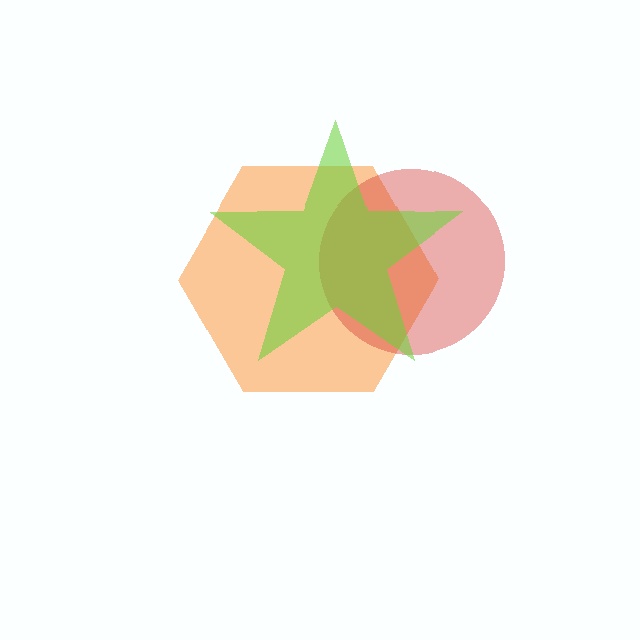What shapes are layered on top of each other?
The layered shapes are: an orange hexagon, a red circle, a lime star.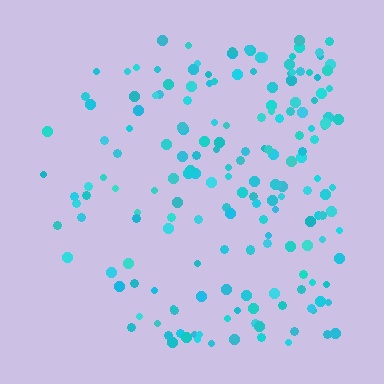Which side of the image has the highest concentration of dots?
The right.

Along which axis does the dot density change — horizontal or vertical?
Horizontal.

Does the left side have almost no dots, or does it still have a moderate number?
Still a moderate number, just noticeably fewer than the right.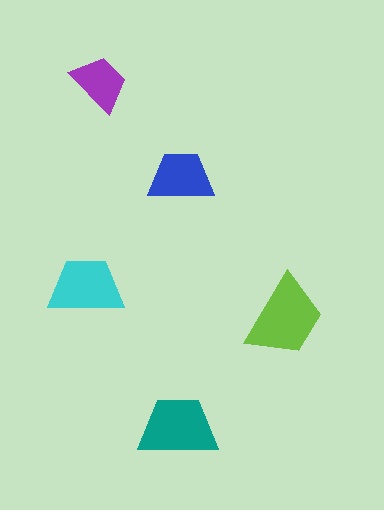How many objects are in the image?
There are 5 objects in the image.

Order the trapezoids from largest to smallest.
the lime one, the teal one, the cyan one, the blue one, the purple one.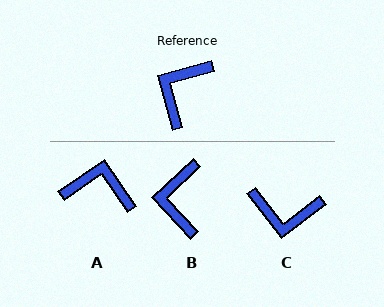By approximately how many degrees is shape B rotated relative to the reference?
Approximately 27 degrees counter-clockwise.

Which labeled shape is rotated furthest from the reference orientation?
C, about 112 degrees away.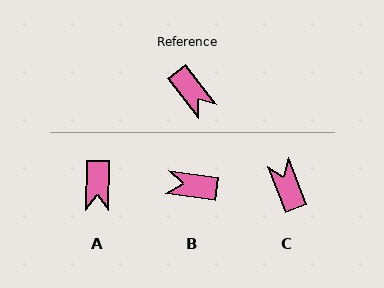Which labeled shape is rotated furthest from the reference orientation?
C, about 164 degrees away.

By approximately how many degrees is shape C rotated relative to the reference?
Approximately 164 degrees counter-clockwise.